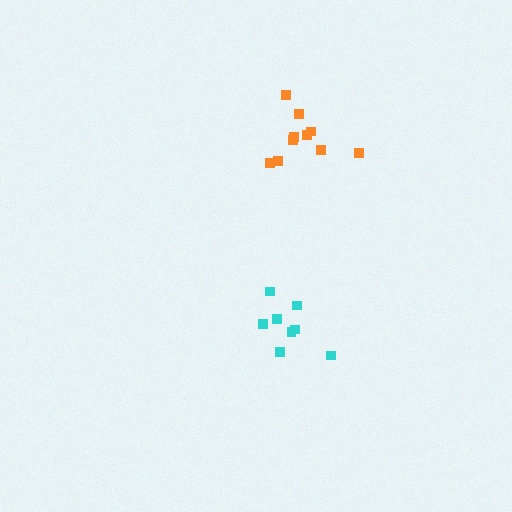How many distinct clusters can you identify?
There are 2 distinct clusters.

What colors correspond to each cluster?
The clusters are colored: orange, cyan.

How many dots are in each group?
Group 1: 10 dots, Group 2: 8 dots (18 total).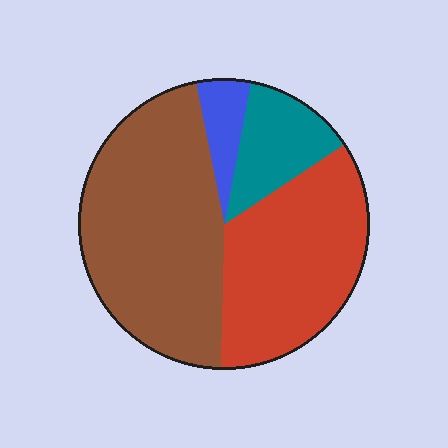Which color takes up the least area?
Blue, at roughly 5%.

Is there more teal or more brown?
Brown.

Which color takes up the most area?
Brown, at roughly 45%.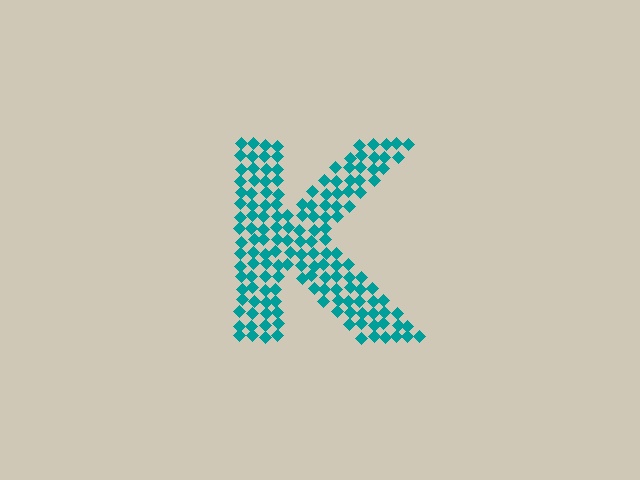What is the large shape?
The large shape is the letter K.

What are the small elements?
The small elements are diamonds.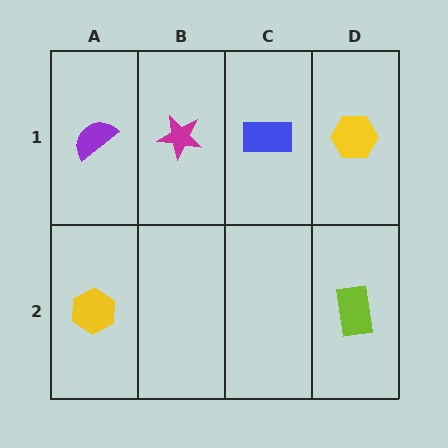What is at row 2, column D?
A lime rectangle.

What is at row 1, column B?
A magenta star.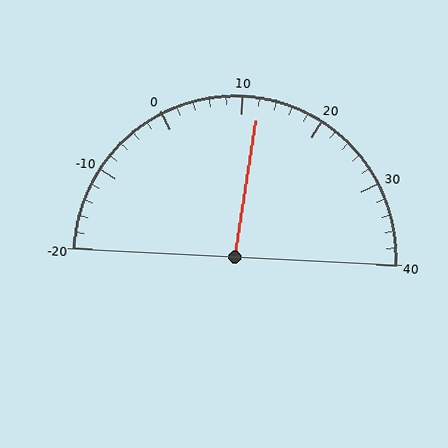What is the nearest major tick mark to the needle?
The nearest major tick mark is 10.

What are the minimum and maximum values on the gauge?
The gauge ranges from -20 to 40.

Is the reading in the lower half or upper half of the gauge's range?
The reading is in the upper half of the range (-20 to 40).